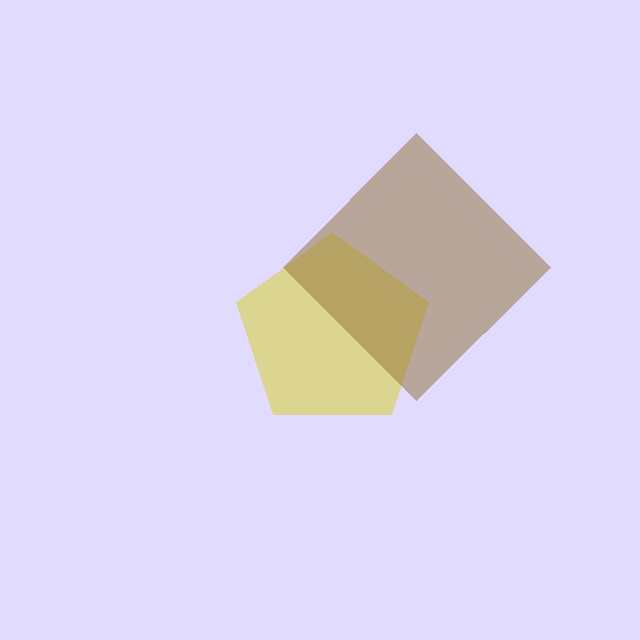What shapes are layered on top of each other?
The layered shapes are: a yellow pentagon, a brown diamond.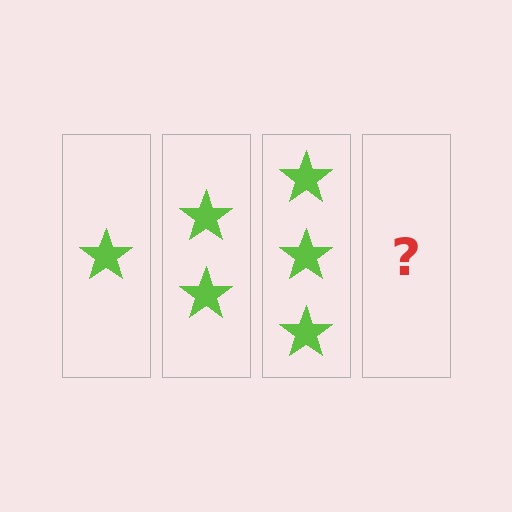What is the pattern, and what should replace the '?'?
The pattern is that each step adds one more star. The '?' should be 4 stars.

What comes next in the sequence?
The next element should be 4 stars.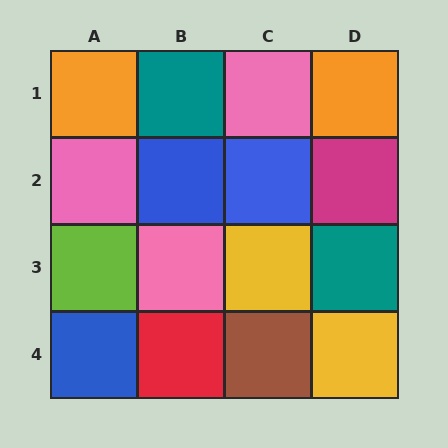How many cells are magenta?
1 cell is magenta.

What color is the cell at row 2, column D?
Magenta.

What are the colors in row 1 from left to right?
Orange, teal, pink, orange.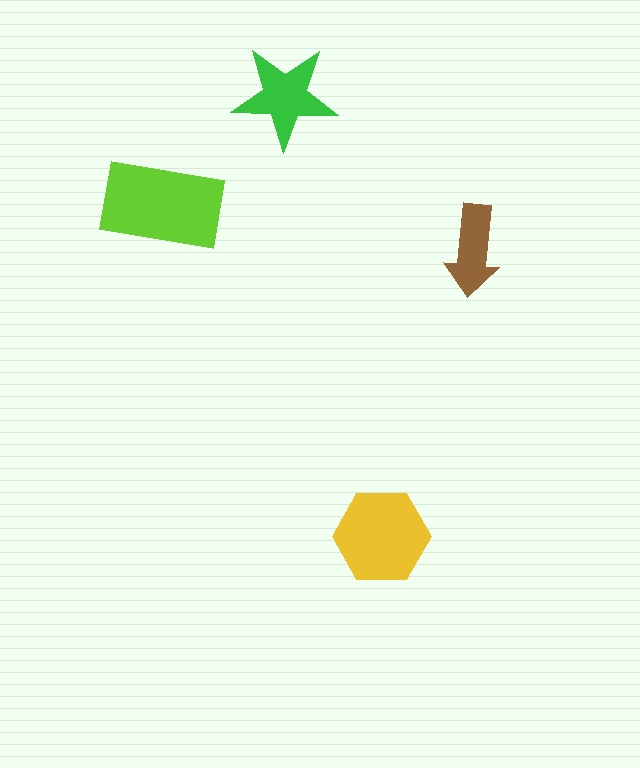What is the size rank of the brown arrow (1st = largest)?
4th.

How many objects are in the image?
There are 4 objects in the image.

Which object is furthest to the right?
The brown arrow is rightmost.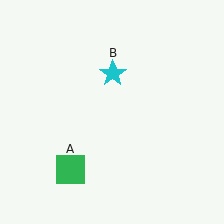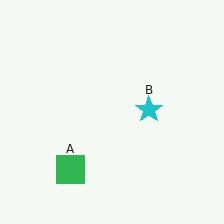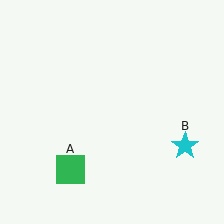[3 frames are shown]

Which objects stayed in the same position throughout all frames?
Green square (object A) remained stationary.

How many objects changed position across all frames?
1 object changed position: cyan star (object B).